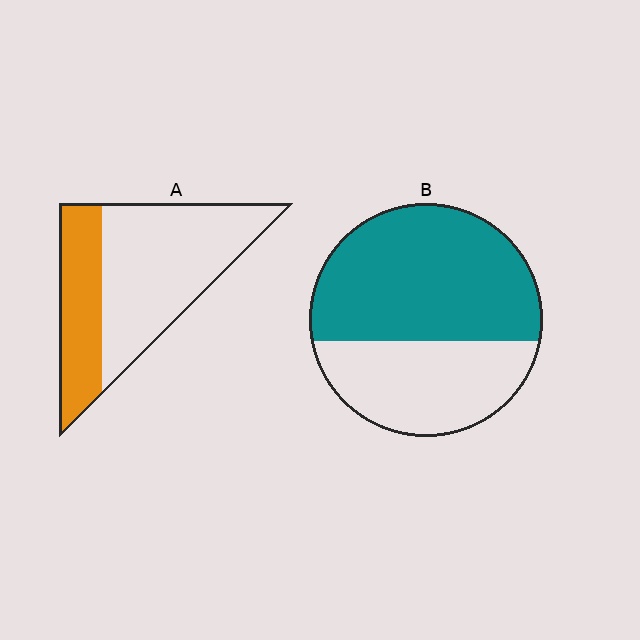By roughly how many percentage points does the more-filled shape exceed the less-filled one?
By roughly 30 percentage points (B over A).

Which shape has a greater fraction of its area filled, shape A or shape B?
Shape B.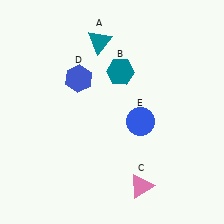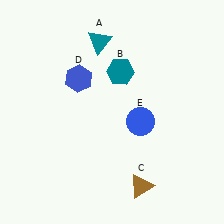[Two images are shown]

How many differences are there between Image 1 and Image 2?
There is 1 difference between the two images.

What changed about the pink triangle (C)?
In Image 1, C is pink. In Image 2, it changed to brown.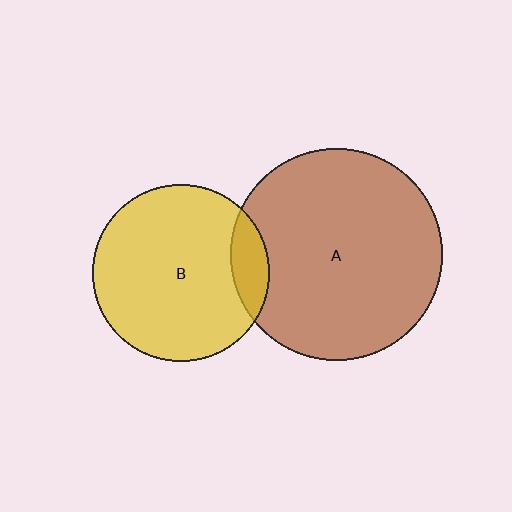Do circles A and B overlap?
Yes.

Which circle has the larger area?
Circle A (brown).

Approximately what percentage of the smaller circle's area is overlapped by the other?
Approximately 10%.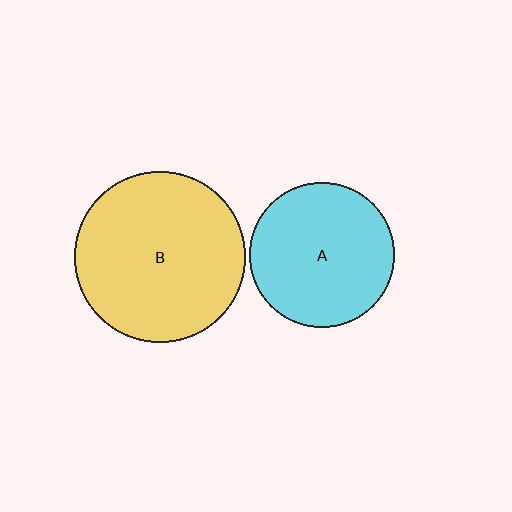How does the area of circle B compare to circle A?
Approximately 1.4 times.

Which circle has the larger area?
Circle B (yellow).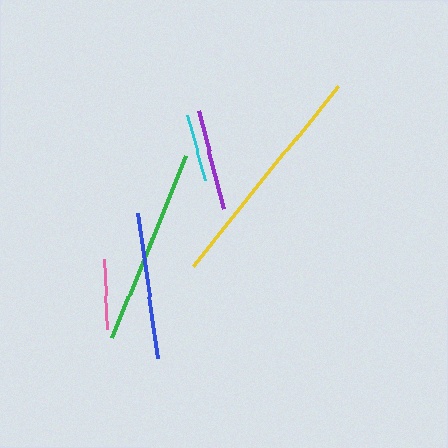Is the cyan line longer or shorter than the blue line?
The blue line is longer than the cyan line.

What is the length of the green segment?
The green segment is approximately 197 pixels long.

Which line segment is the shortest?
The cyan line is the shortest at approximately 68 pixels.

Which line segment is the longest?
The yellow line is the longest at approximately 231 pixels.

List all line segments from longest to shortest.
From longest to shortest: yellow, green, blue, purple, pink, cyan.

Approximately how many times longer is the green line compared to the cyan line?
The green line is approximately 2.9 times the length of the cyan line.